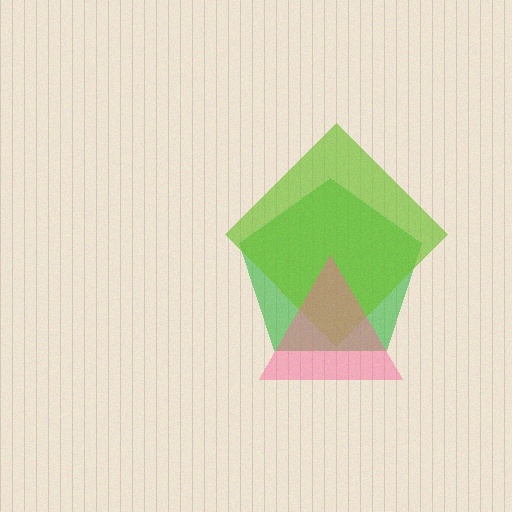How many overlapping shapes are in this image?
There are 3 overlapping shapes in the image.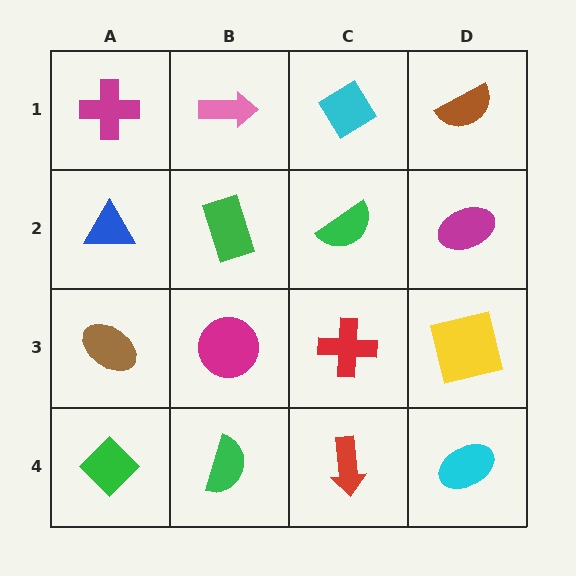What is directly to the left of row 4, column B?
A green diamond.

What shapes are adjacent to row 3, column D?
A magenta ellipse (row 2, column D), a cyan ellipse (row 4, column D), a red cross (row 3, column C).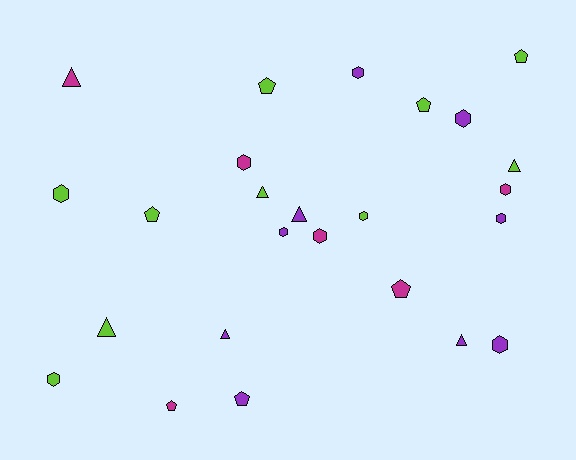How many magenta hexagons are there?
There are 3 magenta hexagons.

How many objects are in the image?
There are 25 objects.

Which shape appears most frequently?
Hexagon, with 11 objects.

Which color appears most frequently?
Lime, with 10 objects.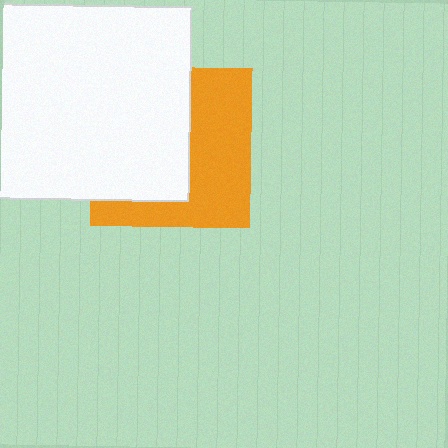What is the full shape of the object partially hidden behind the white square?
The partially hidden object is an orange square.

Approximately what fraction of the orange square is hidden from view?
Roughly 53% of the orange square is hidden behind the white square.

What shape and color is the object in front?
The object in front is a white square.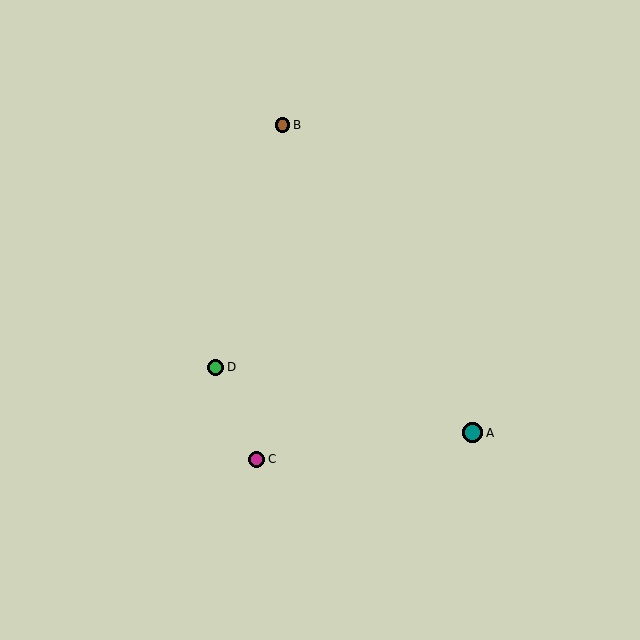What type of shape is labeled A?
Shape A is a teal circle.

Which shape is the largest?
The teal circle (labeled A) is the largest.